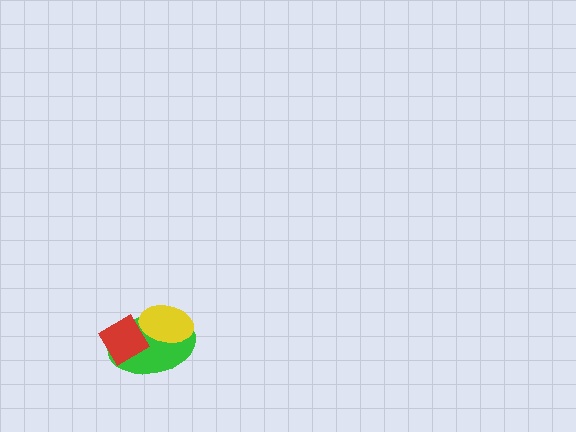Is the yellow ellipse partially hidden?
No, no other shape covers it.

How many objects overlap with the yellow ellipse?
2 objects overlap with the yellow ellipse.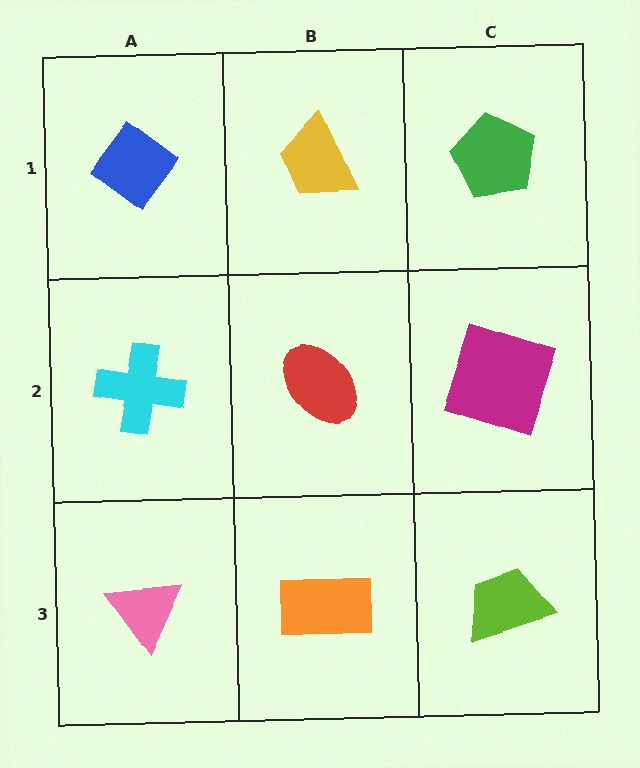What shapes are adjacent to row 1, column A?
A cyan cross (row 2, column A), a yellow trapezoid (row 1, column B).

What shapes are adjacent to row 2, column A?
A blue diamond (row 1, column A), a pink triangle (row 3, column A), a red ellipse (row 2, column B).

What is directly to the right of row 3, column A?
An orange rectangle.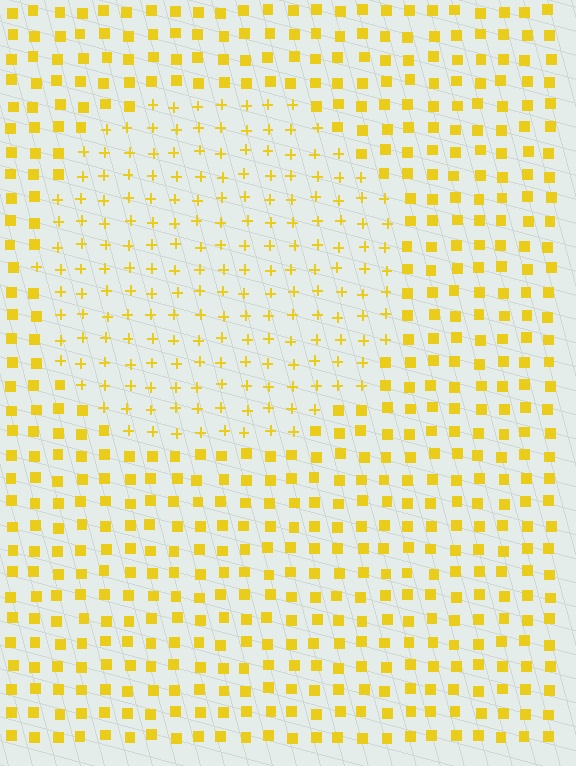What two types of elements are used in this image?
The image uses plus signs inside the circle region and squares outside it.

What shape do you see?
I see a circle.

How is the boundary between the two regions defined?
The boundary is defined by a change in element shape: plus signs inside vs. squares outside. All elements share the same color and spacing.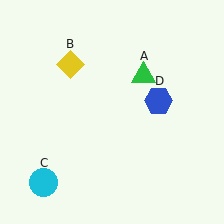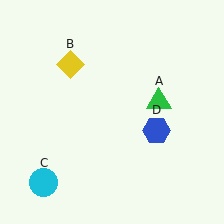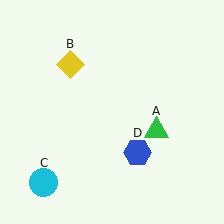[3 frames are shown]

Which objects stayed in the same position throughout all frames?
Yellow diamond (object B) and cyan circle (object C) remained stationary.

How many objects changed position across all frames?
2 objects changed position: green triangle (object A), blue hexagon (object D).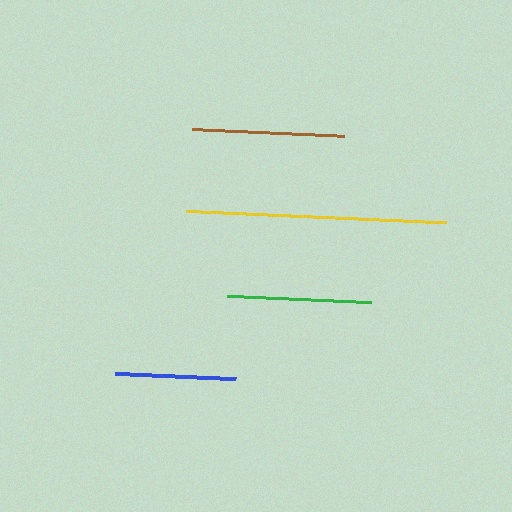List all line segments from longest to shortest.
From longest to shortest: yellow, brown, green, blue.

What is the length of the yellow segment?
The yellow segment is approximately 260 pixels long.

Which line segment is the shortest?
The blue line is the shortest at approximately 121 pixels.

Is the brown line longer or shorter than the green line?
The brown line is longer than the green line.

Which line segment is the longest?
The yellow line is the longest at approximately 260 pixels.